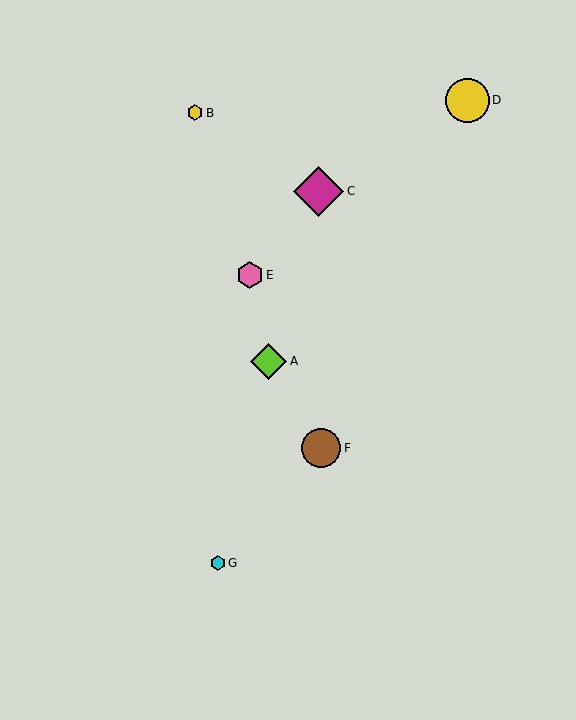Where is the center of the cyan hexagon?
The center of the cyan hexagon is at (218, 563).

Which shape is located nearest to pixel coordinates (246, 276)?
The pink hexagon (labeled E) at (250, 275) is nearest to that location.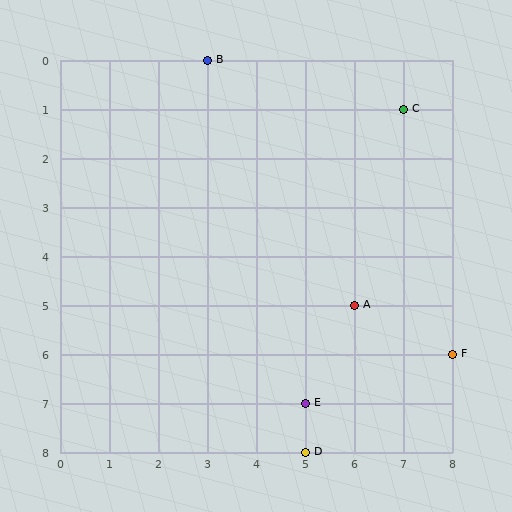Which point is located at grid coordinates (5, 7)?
Point E is at (5, 7).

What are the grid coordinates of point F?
Point F is at grid coordinates (8, 6).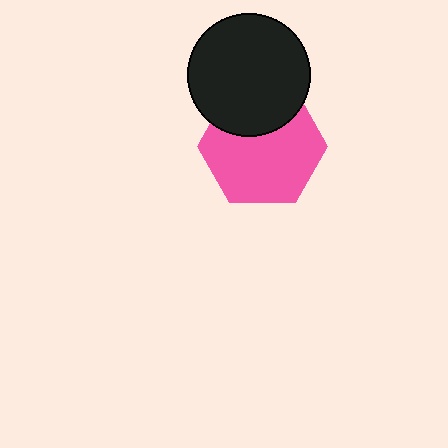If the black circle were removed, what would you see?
You would see the complete pink hexagon.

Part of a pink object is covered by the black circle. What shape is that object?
It is a hexagon.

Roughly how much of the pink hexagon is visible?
Most of it is visible (roughly 70%).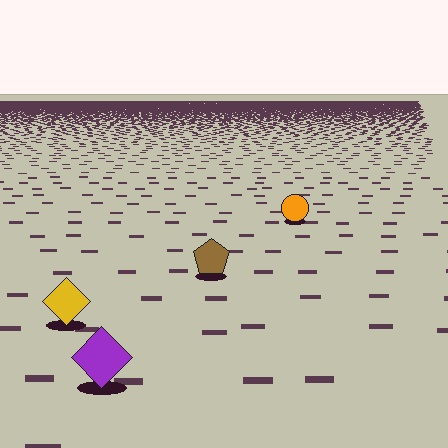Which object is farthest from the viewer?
The orange circle is farthest from the viewer. It appears smaller and the ground texture around it is denser.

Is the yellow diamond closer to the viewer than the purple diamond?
No. The purple diamond is closer — you can tell from the texture gradient: the ground texture is coarser near it.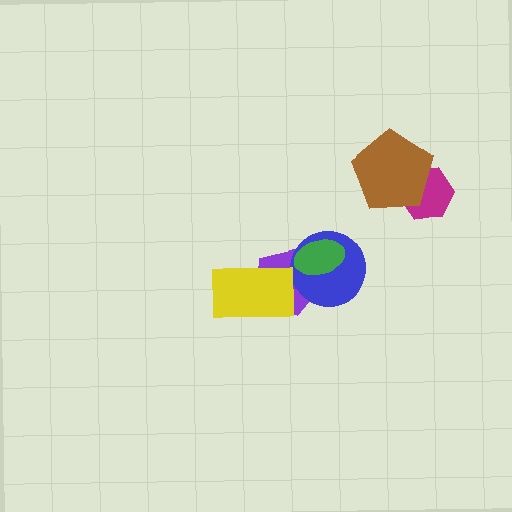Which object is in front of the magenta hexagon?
The brown pentagon is in front of the magenta hexagon.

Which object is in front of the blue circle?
The green ellipse is in front of the blue circle.